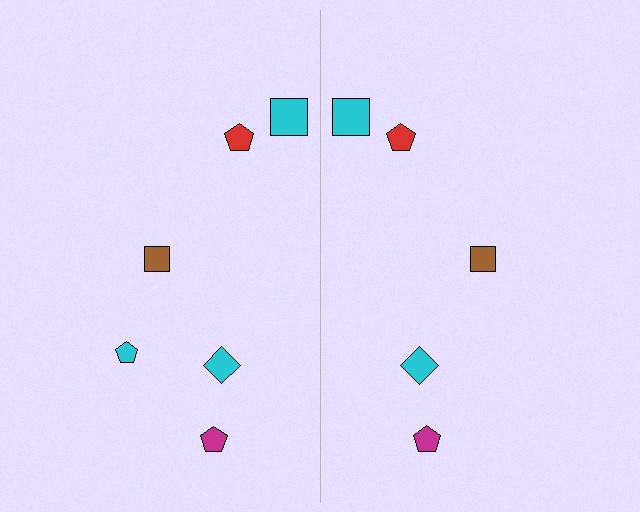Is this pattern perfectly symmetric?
No, the pattern is not perfectly symmetric. A cyan pentagon is missing from the right side.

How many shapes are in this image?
There are 11 shapes in this image.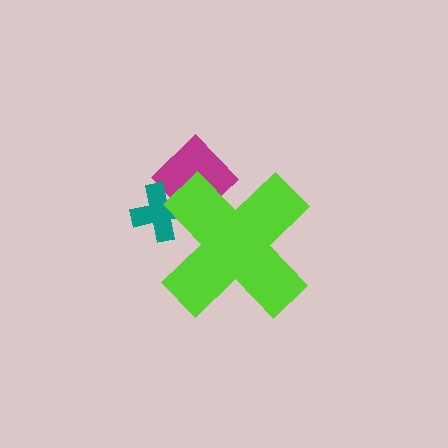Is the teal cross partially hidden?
Yes, the teal cross is partially hidden behind the lime cross.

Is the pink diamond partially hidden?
Yes, the pink diamond is partially hidden behind the lime cross.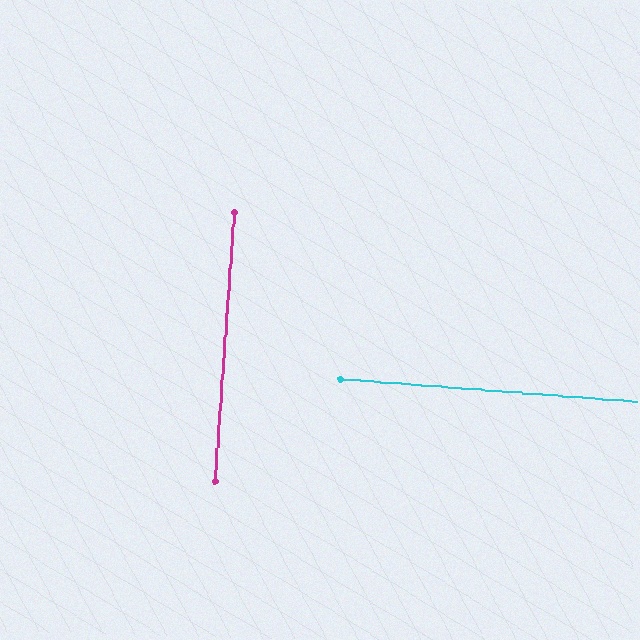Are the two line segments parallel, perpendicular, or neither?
Perpendicular — they meet at approximately 90°.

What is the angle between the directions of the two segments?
Approximately 90 degrees.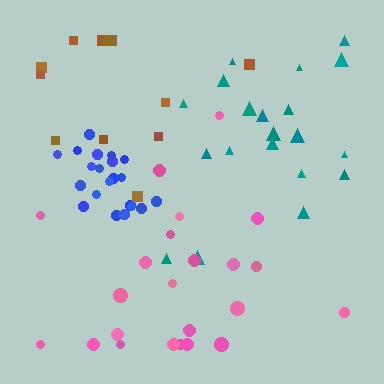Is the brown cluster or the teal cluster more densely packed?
Brown.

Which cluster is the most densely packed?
Blue.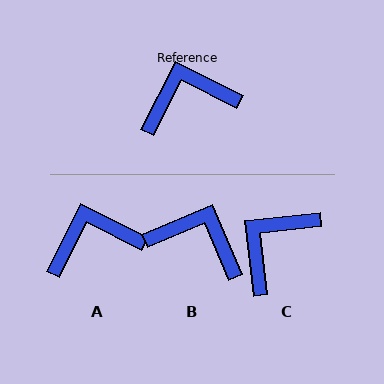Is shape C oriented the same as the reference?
No, it is off by about 33 degrees.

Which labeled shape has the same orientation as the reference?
A.